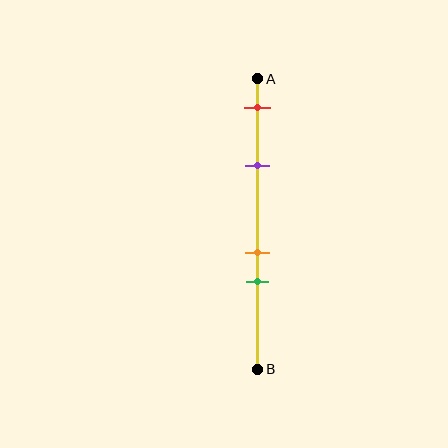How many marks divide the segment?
There are 4 marks dividing the segment.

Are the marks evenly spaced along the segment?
No, the marks are not evenly spaced.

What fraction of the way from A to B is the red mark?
The red mark is approximately 10% (0.1) of the way from A to B.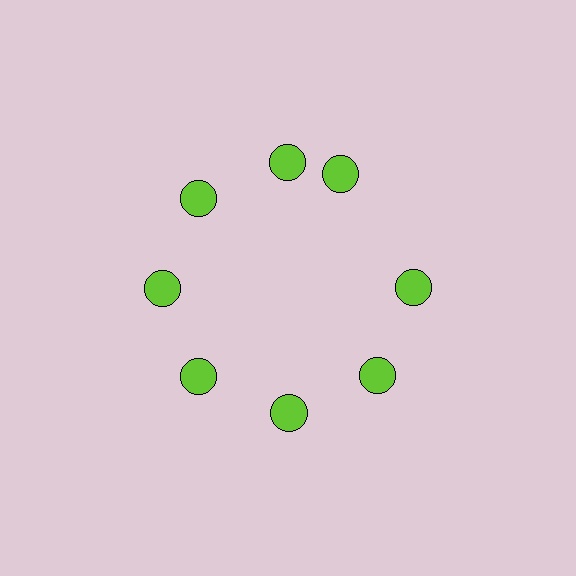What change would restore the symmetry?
The symmetry would be restored by rotating it back into even spacing with its neighbors so that all 8 circles sit at equal angles and equal distance from the center.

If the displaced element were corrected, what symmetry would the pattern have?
It would have 8-fold rotational symmetry — the pattern would map onto itself every 45 degrees.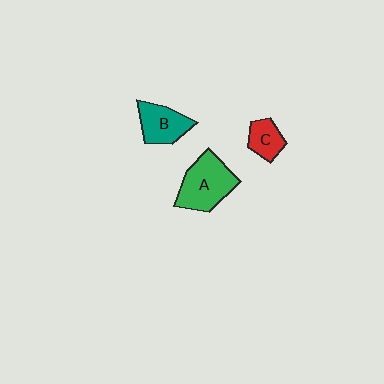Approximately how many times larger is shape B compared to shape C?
Approximately 1.5 times.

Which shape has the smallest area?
Shape C (red).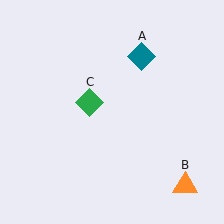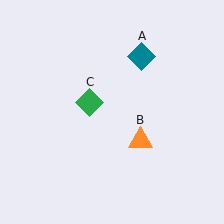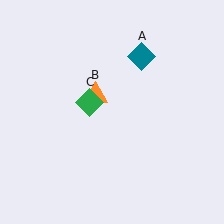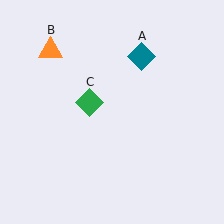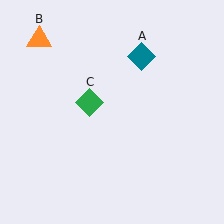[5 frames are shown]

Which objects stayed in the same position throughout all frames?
Teal diamond (object A) and green diamond (object C) remained stationary.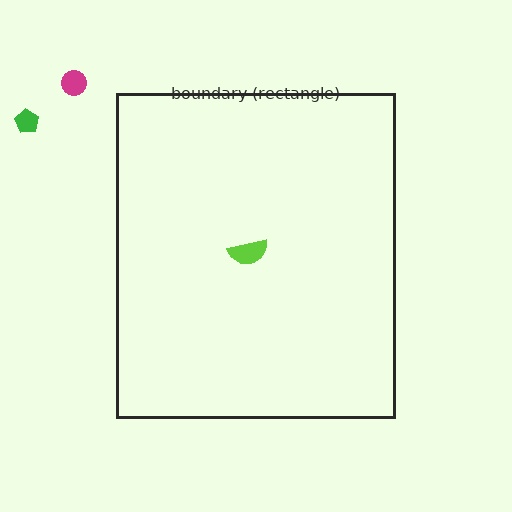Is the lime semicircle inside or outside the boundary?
Inside.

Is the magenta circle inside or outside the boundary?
Outside.